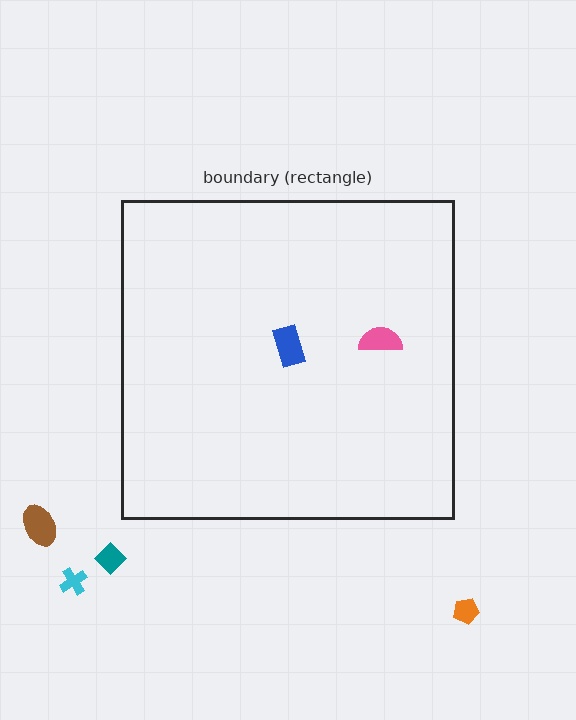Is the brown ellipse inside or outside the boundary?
Outside.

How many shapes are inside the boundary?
2 inside, 4 outside.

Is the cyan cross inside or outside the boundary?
Outside.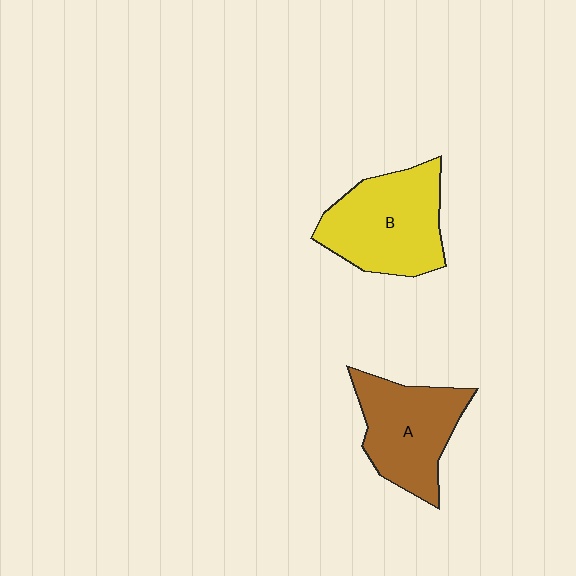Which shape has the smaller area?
Shape A (brown).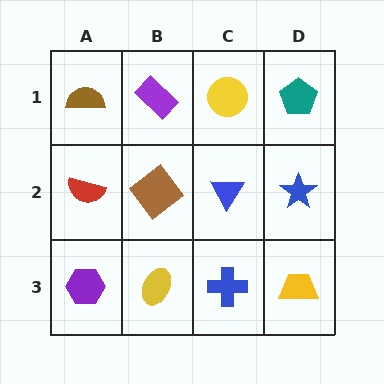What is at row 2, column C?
A blue triangle.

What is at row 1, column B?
A purple rectangle.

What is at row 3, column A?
A purple hexagon.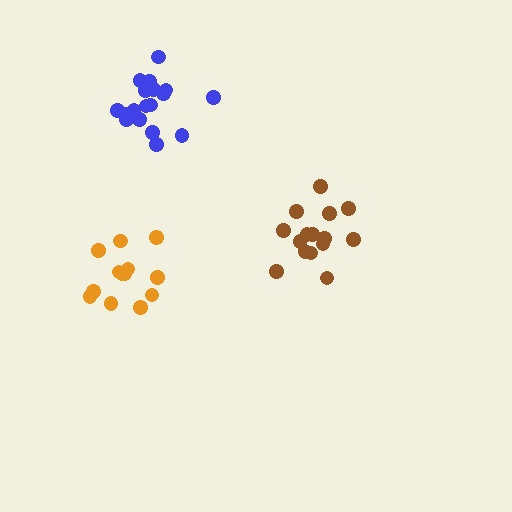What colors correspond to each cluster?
The clusters are colored: blue, brown, orange.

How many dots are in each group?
Group 1: 18 dots, Group 2: 15 dots, Group 3: 13 dots (46 total).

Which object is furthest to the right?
The brown cluster is rightmost.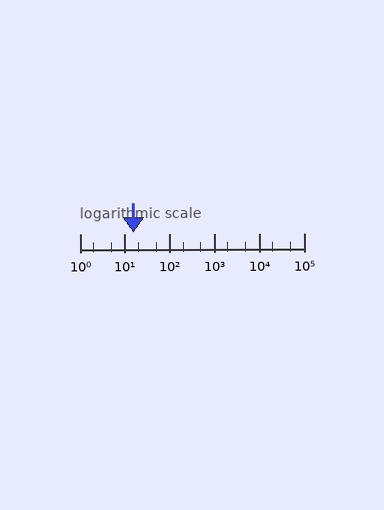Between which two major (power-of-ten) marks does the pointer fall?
The pointer is between 10 and 100.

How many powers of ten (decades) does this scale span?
The scale spans 5 decades, from 1 to 100000.